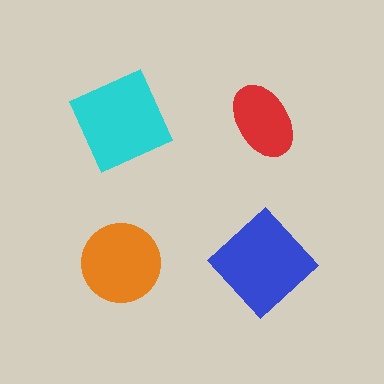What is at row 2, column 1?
An orange circle.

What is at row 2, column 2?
A blue diamond.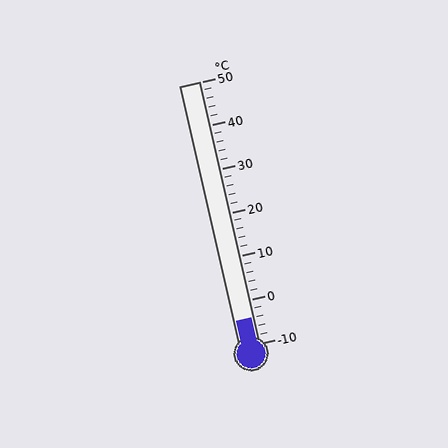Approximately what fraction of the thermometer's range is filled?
The thermometer is filled to approximately 10% of its range.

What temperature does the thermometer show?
The thermometer shows approximately -4°C.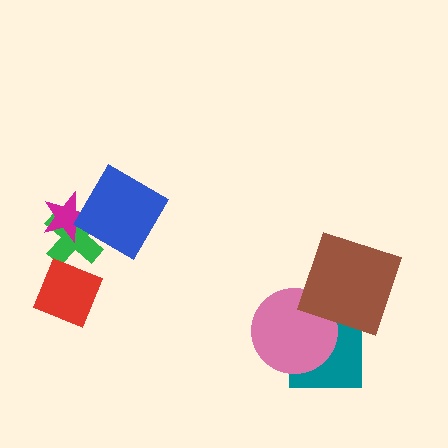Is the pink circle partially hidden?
Yes, it is partially covered by another shape.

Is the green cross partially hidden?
Yes, it is partially covered by another shape.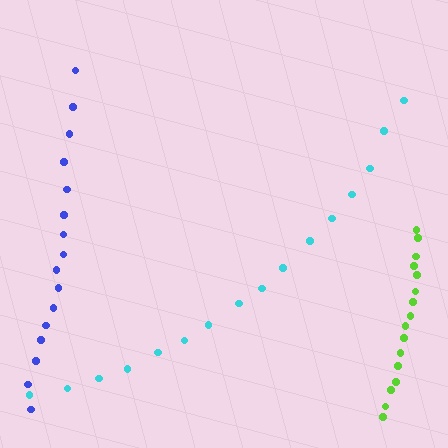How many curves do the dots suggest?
There are 3 distinct paths.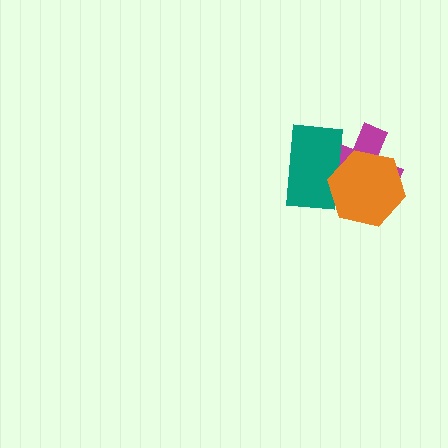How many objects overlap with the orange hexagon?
2 objects overlap with the orange hexagon.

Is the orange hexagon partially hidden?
No, no other shape covers it.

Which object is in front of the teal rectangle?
The orange hexagon is in front of the teal rectangle.